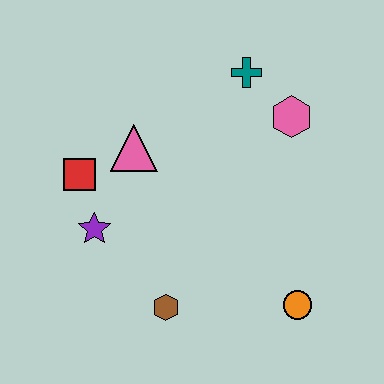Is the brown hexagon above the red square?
No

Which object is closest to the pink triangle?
The red square is closest to the pink triangle.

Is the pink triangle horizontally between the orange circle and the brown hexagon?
No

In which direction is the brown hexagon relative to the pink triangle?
The brown hexagon is below the pink triangle.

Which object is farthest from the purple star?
The pink hexagon is farthest from the purple star.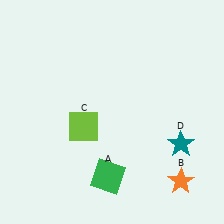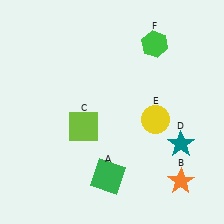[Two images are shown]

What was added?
A yellow circle (E), a green hexagon (F) were added in Image 2.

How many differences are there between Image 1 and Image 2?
There are 2 differences between the two images.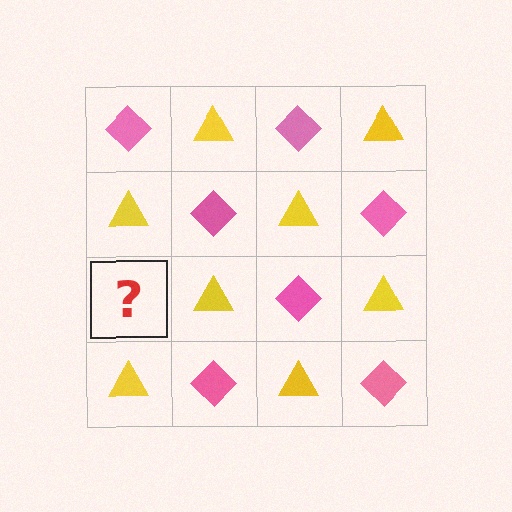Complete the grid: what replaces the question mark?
The question mark should be replaced with a pink diamond.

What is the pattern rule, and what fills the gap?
The rule is that it alternates pink diamond and yellow triangle in a checkerboard pattern. The gap should be filled with a pink diamond.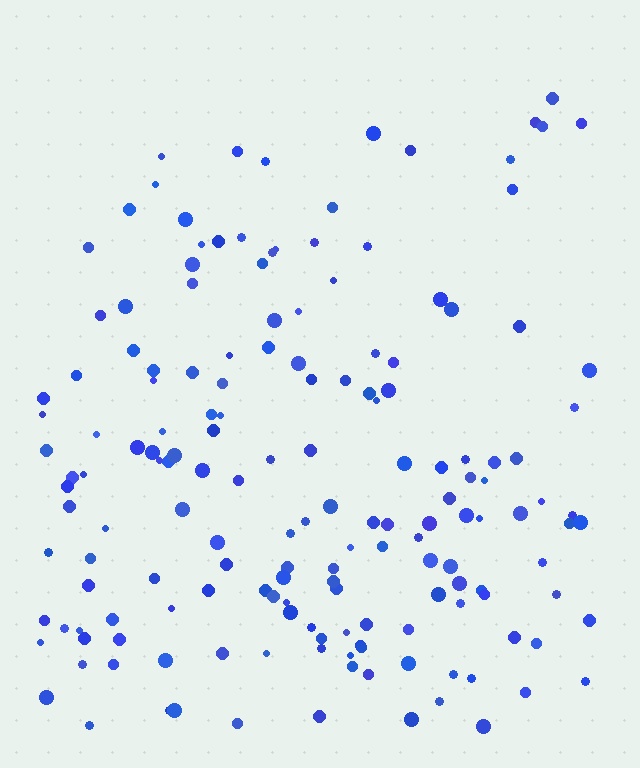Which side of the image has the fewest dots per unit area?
The top.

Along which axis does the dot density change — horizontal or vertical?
Vertical.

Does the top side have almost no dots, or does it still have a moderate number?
Still a moderate number, just noticeably fewer than the bottom.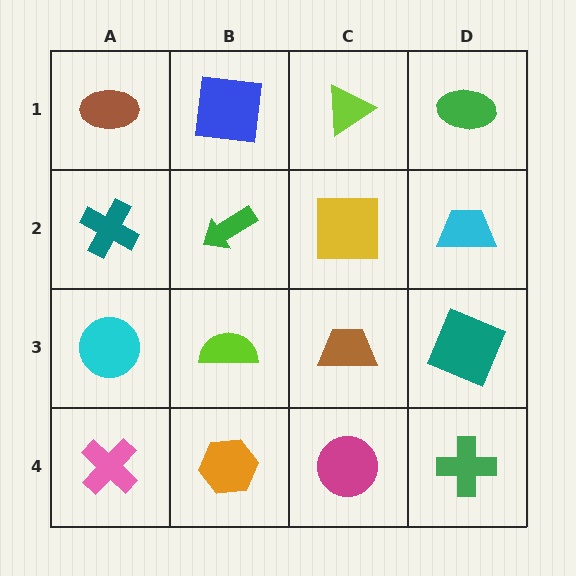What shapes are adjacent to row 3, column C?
A yellow square (row 2, column C), a magenta circle (row 4, column C), a lime semicircle (row 3, column B), a teal square (row 3, column D).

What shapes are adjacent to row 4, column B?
A lime semicircle (row 3, column B), a pink cross (row 4, column A), a magenta circle (row 4, column C).